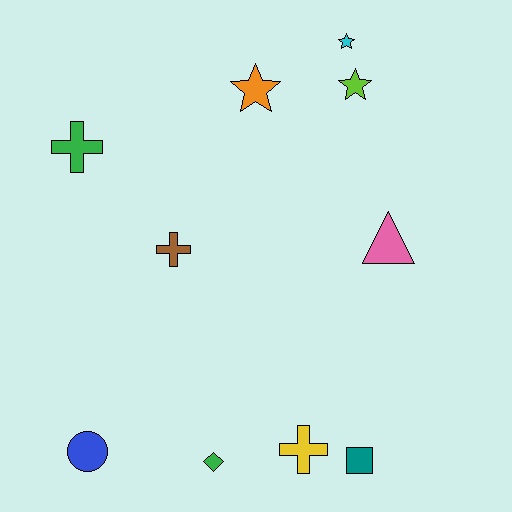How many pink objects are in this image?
There is 1 pink object.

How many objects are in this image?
There are 10 objects.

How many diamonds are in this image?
There is 1 diamond.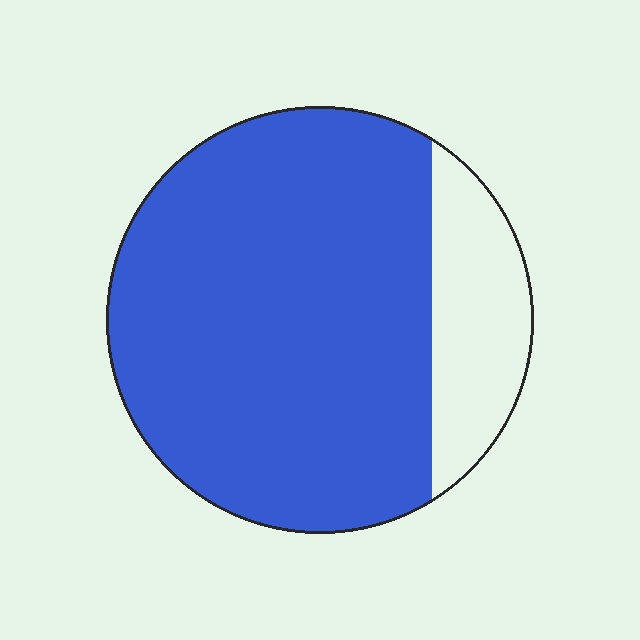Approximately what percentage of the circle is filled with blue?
Approximately 80%.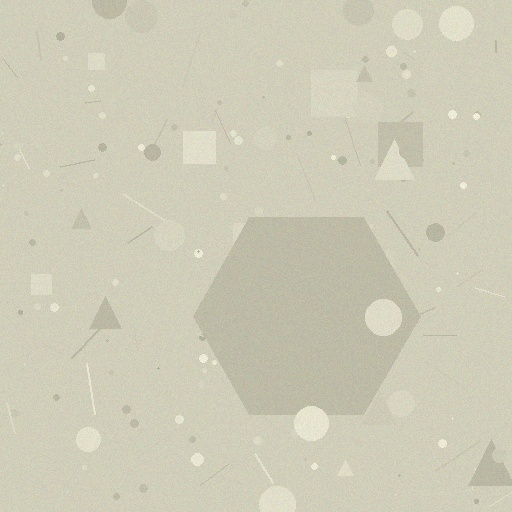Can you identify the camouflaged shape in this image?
The camouflaged shape is a hexagon.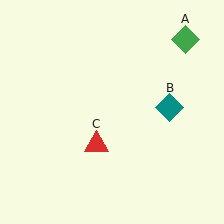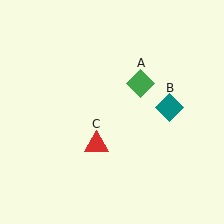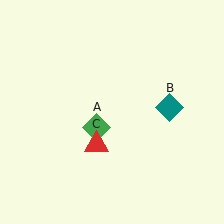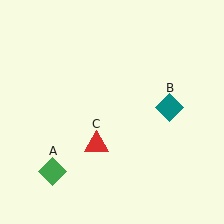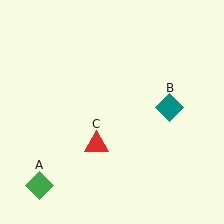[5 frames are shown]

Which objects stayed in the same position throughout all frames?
Teal diamond (object B) and red triangle (object C) remained stationary.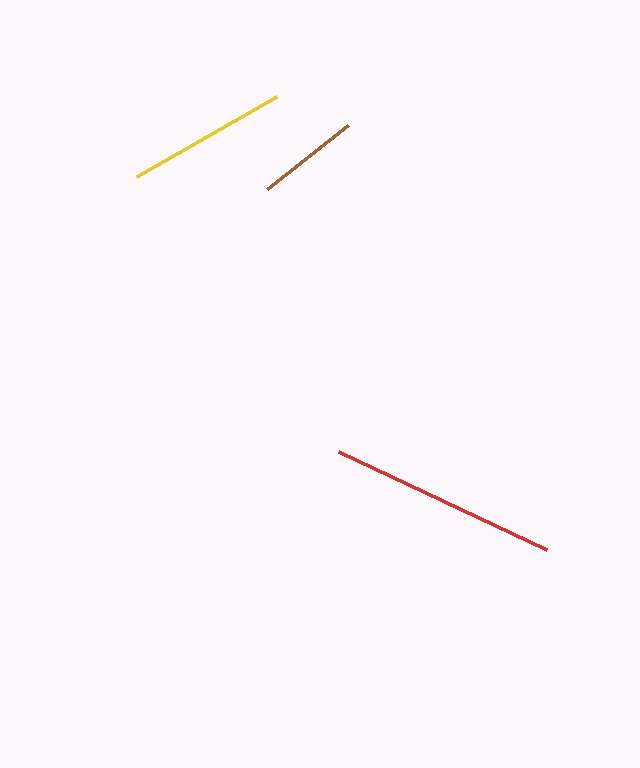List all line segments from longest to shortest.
From longest to shortest: red, yellow, brown.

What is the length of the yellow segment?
The yellow segment is approximately 161 pixels long.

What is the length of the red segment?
The red segment is approximately 230 pixels long.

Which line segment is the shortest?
The brown line is the shortest at approximately 104 pixels.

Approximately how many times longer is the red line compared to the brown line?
The red line is approximately 2.2 times the length of the brown line.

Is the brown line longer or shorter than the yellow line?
The yellow line is longer than the brown line.